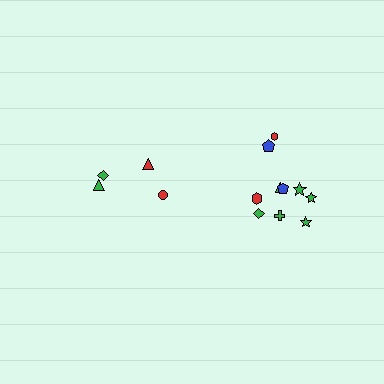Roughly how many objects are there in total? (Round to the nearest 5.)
Roughly 15 objects in total.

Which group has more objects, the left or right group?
The right group.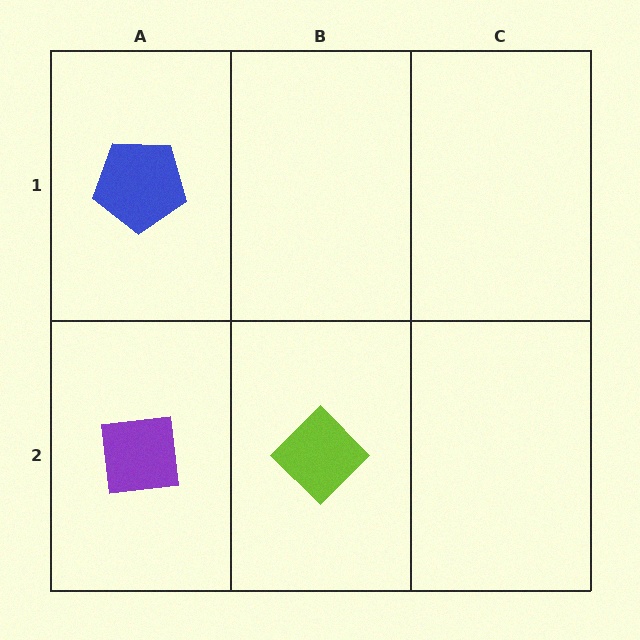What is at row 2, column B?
A lime diamond.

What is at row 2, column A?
A purple square.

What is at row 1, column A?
A blue pentagon.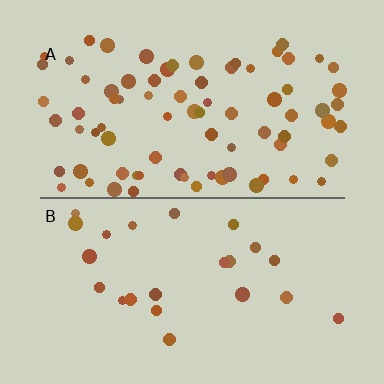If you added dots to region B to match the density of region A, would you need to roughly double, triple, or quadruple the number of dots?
Approximately triple.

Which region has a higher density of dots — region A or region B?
A (the top).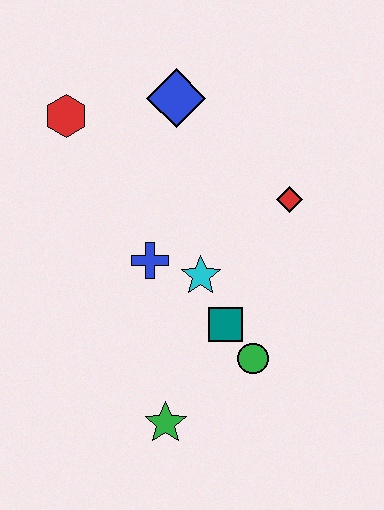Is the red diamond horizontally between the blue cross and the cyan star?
No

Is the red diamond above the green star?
Yes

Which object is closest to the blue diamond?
The red hexagon is closest to the blue diamond.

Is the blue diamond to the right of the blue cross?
Yes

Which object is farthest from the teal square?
The red hexagon is farthest from the teal square.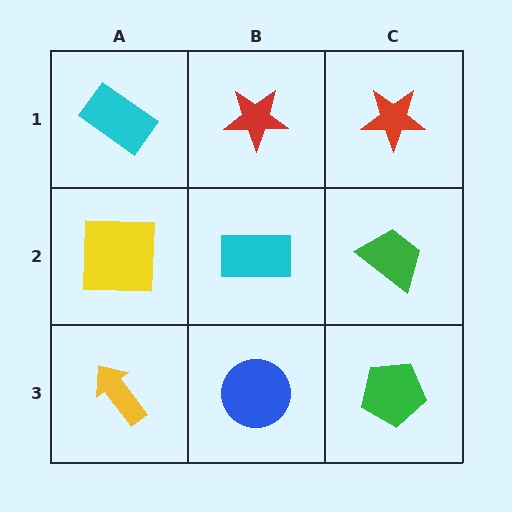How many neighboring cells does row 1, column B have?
3.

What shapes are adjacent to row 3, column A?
A yellow square (row 2, column A), a blue circle (row 3, column B).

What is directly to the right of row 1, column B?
A red star.